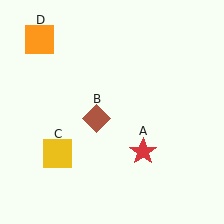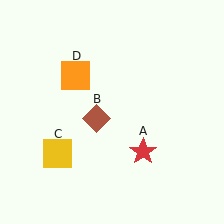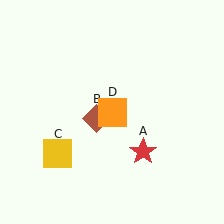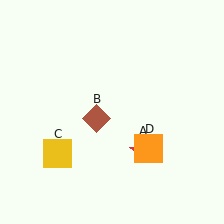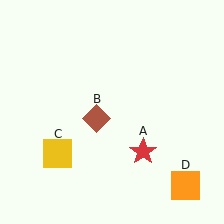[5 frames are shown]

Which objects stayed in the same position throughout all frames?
Red star (object A) and brown diamond (object B) and yellow square (object C) remained stationary.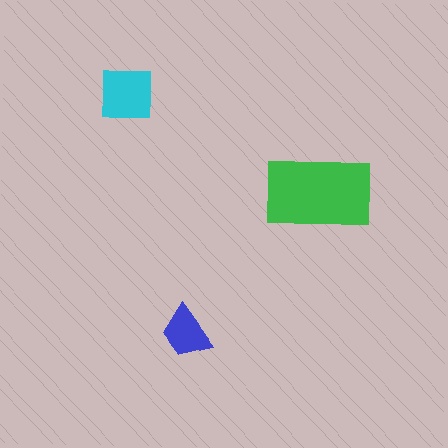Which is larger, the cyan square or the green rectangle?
The green rectangle.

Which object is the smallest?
The blue trapezoid.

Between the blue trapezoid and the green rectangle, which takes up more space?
The green rectangle.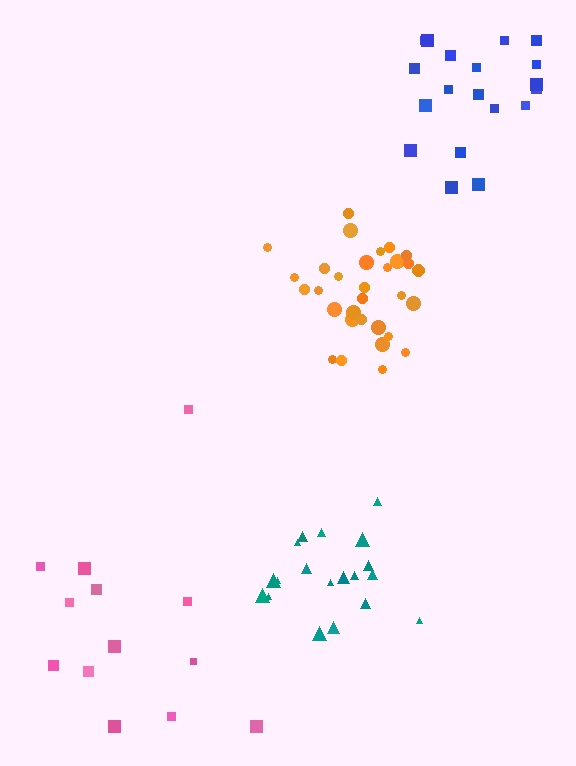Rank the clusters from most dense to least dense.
orange, teal, blue, pink.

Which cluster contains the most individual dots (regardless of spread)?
Orange (31).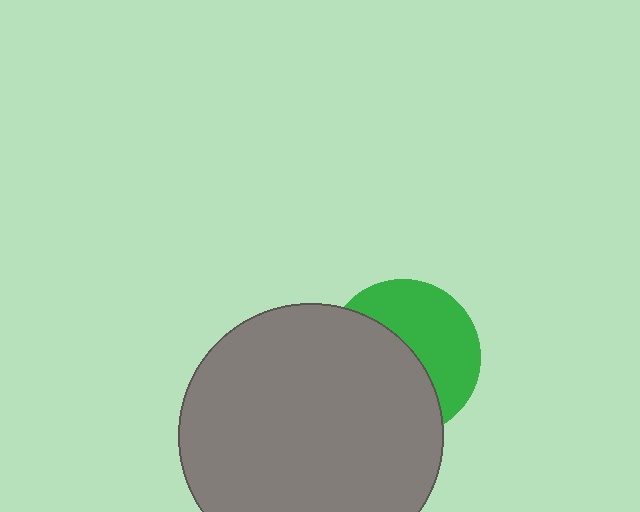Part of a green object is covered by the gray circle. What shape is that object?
It is a circle.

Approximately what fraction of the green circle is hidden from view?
Roughly 53% of the green circle is hidden behind the gray circle.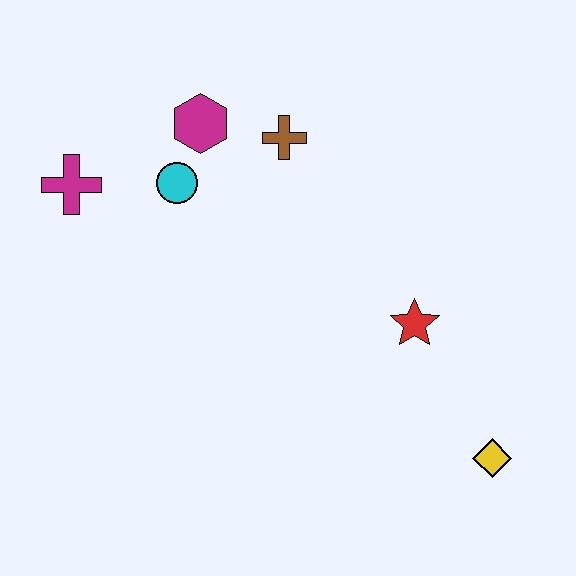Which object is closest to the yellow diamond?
The red star is closest to the yellow diamond.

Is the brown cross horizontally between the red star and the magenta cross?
Yes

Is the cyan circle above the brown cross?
No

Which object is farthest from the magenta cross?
The yellow diamond is farthest from the magenta cross.